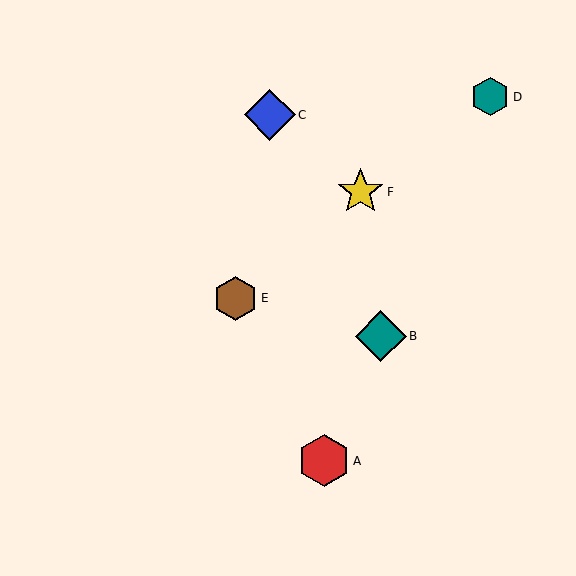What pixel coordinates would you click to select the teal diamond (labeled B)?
Click at (381, 336) to select the teal diamond B.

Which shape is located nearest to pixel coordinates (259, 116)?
The blue diamond (labeled C) at (270, 115) is nearest to that location.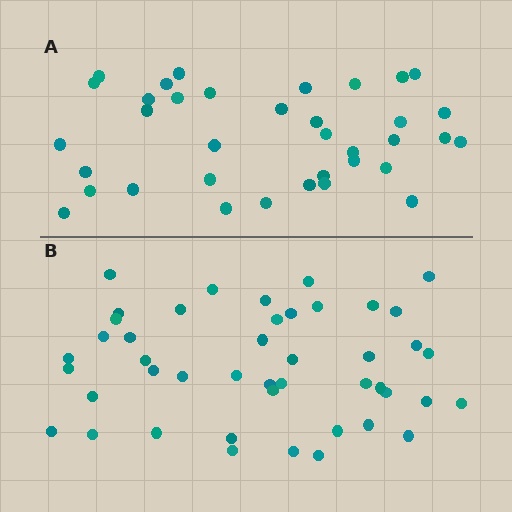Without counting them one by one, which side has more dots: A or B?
Region B (the bottom region) has more dots.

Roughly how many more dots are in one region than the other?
Region B has roughly 8 or so more dots than region A.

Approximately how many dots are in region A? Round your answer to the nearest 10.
About 40 dots. (The exact count is 36, which rounds to 40.)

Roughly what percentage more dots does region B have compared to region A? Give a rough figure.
About 25% more.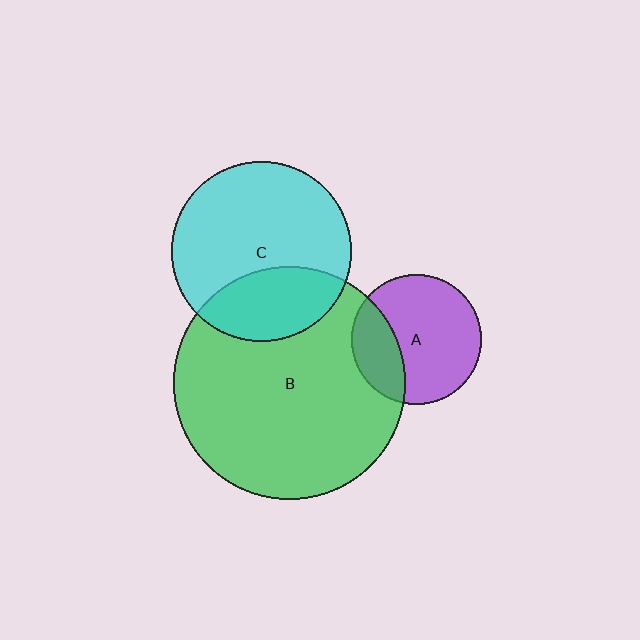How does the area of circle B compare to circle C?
Approximately 1.7 times.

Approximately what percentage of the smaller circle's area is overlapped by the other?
Approximately 30%.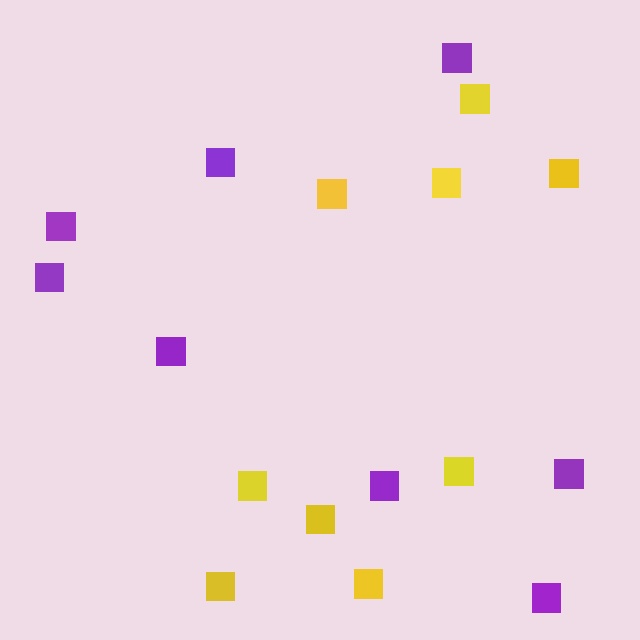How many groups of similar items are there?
There are 2 groups: one group of purple squares (8) and one group of yellow squares (9).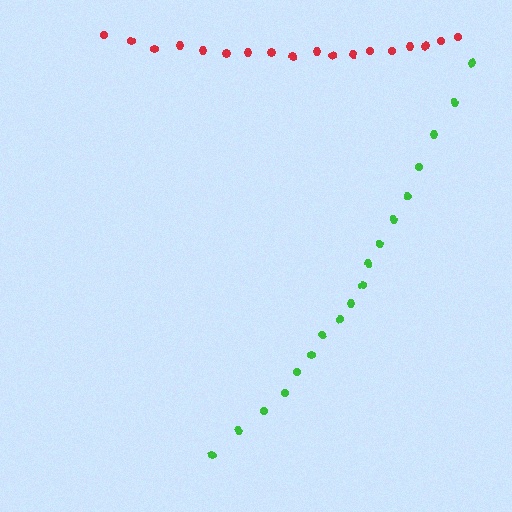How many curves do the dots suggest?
There are 2 distinct paths.